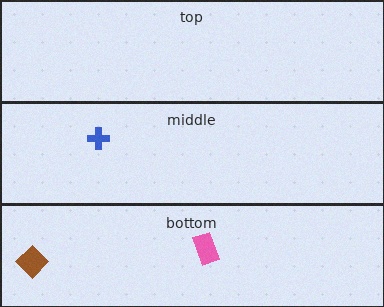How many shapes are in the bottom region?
2.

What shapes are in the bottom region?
The pink rectangle, the brown diamond.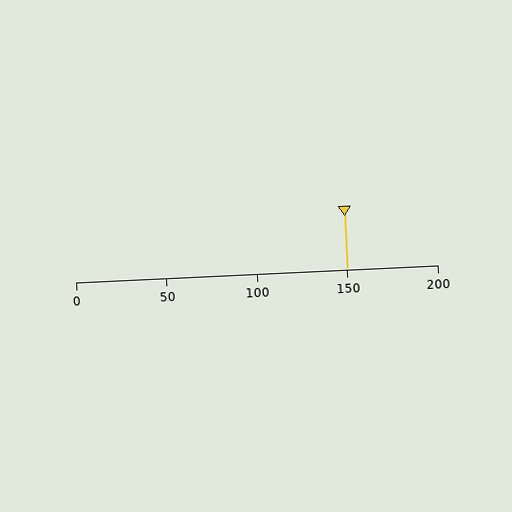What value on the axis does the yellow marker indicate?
The marker indicates approximately 150.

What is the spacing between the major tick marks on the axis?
The major ticks are spaced 50 apart.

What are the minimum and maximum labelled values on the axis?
The axis runs from 0 to 200.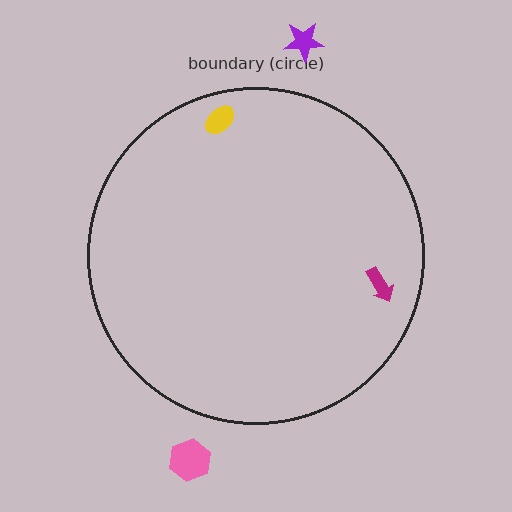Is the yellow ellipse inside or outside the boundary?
Inside.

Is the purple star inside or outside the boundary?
Outside.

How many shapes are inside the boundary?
2 inside, 2 outside.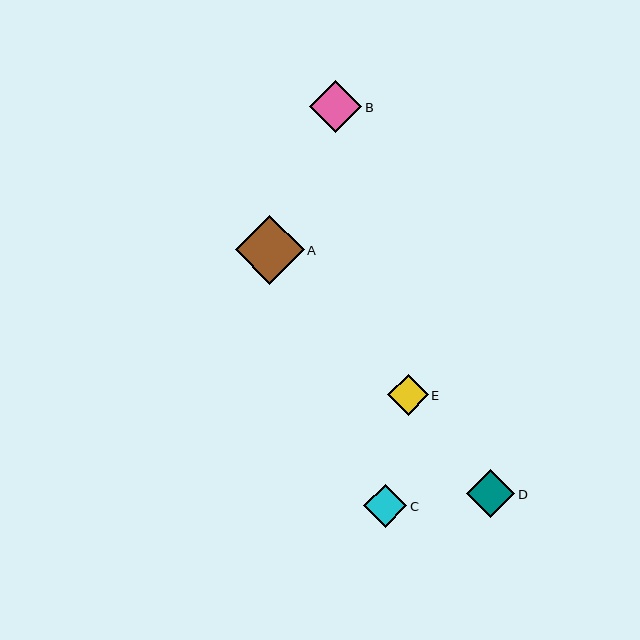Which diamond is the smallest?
Diamond E is the smallest with a size of approximately 40 pixels.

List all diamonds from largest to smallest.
From largest to smallest: A, B, D, C, E.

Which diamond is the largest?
Diamond A is the largest with a size of approximately 68 pixels.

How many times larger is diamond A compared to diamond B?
Diamond A is approximately 1.3 times the size of diamond B.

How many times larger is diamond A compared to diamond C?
Diamond A is approximately 1.6 times the size of diamond C.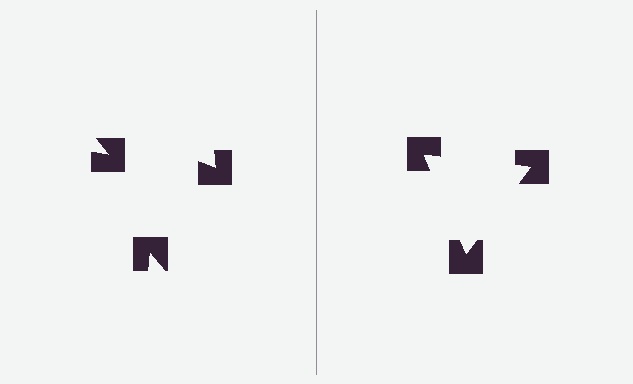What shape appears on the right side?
An illusory triangle.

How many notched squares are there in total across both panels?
6 — 3 on each side.